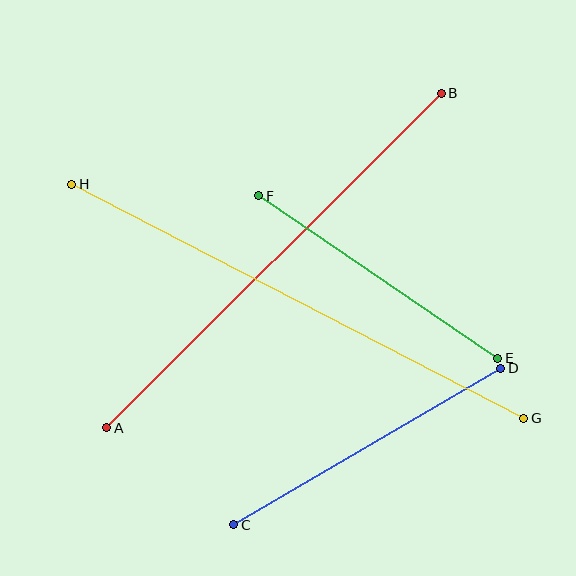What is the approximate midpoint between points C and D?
The midpoint is at approximately (367, 447) pixels.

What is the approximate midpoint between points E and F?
The midpoint is at approximately (378, 277) pixels.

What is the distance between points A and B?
The distance is approximately 473 pixels.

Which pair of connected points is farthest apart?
Points G and H are farthest apart.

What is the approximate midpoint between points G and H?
The midpoint is at approximately (298, 301) pixels.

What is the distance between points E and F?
The distance is approximately 289 pixels.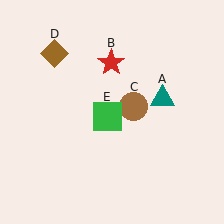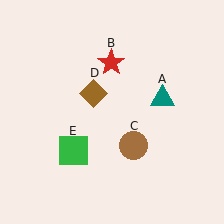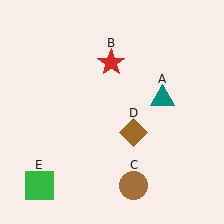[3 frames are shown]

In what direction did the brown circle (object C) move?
The brown circle (object C) moved down.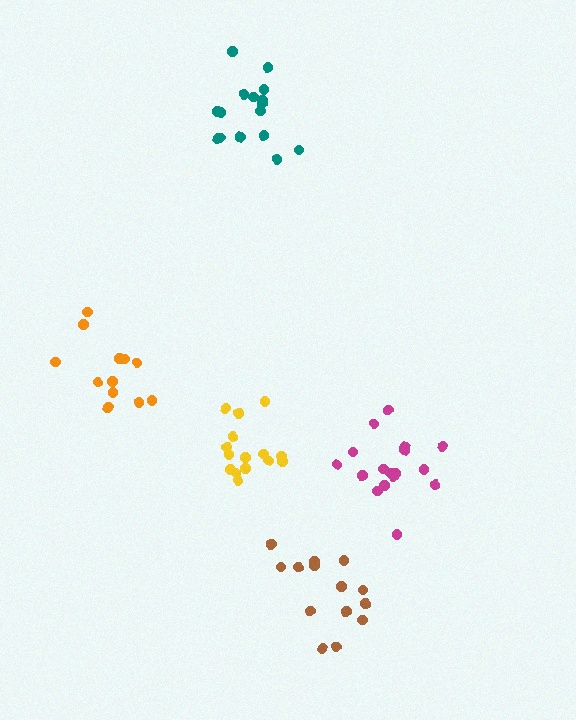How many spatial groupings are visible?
There are 5 spatial groupings.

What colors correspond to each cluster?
The clusters are colored: teal, yellow, magenta, brown, orange.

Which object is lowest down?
The brown cluster is bottommost.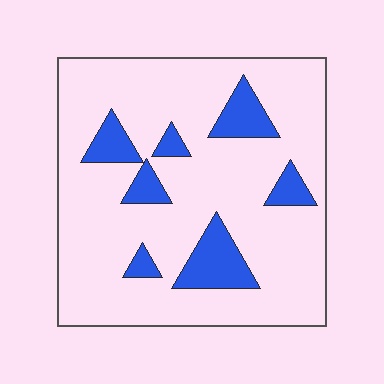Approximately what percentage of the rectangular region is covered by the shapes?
Approximately 15%.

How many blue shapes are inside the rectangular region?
7.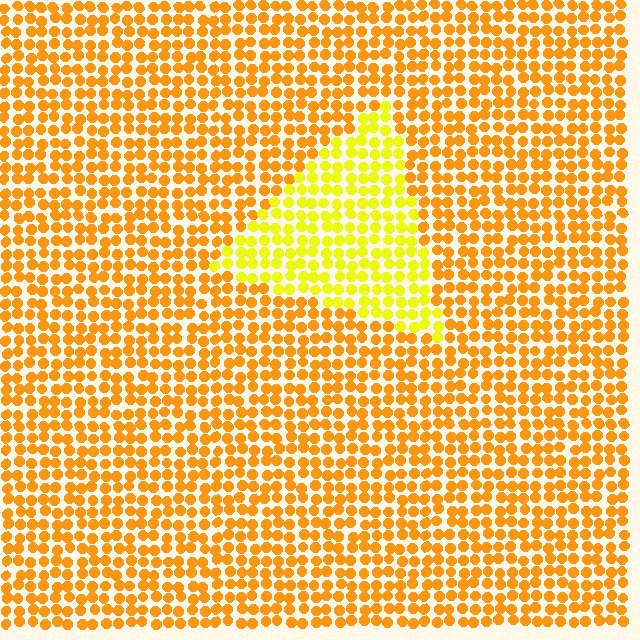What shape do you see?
I see a triangle.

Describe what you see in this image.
The image is filled with small orange elements in a uniform arrangement. A triangle-shaped region is visible where the elements are tinted to a slightly different hue, forming a subtle color boundary.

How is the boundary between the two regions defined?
The boundary is defined purely by a slight shift in hue (about 29 degrees). Spacing, size, and orientation are identical on both sides.